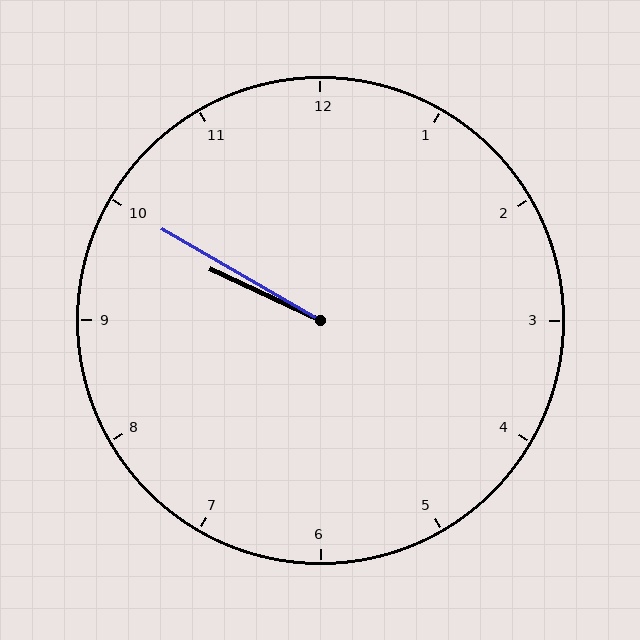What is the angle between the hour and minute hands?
Approximately 5 degrees.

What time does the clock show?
9:50.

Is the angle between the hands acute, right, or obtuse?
It is acute.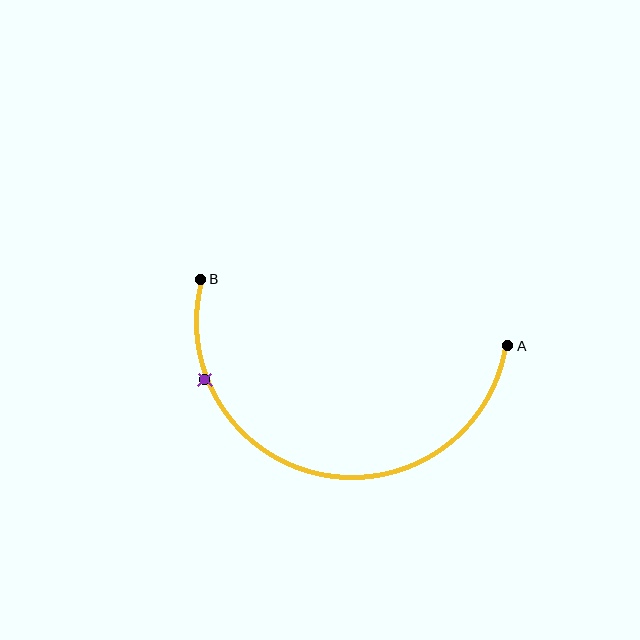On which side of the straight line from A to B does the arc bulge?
The arc bulges below the straight line connecting A and B.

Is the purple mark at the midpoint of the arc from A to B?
No. The purple mark lies on the arc but is closer to endpoint B. The arc midpoint would be at the point on the curve equidistant along the arc from both A and B.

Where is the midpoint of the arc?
The arc midpoint is the point on the curve farthest from the straight line joining A and B. It sits below that line.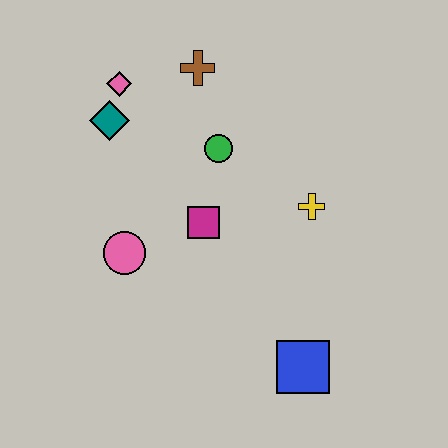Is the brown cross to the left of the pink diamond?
No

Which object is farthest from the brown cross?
The blue square is farthest from the brown cross.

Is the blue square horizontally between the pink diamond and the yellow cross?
Yes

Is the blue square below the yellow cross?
Yes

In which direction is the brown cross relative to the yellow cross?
The brown cross is above the yellow cross.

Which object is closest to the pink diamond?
The teal diamond is closest to the pink diamond.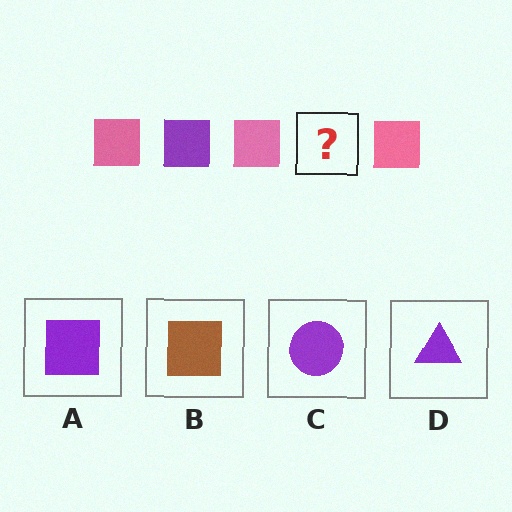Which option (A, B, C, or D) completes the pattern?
A.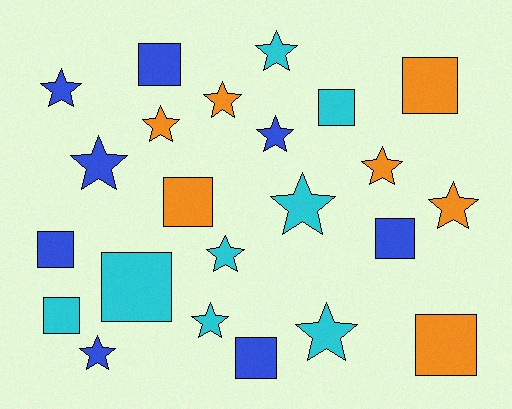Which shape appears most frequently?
Star, with 13 objects.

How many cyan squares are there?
There are 3 cyan squares.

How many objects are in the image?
There are 23 objects.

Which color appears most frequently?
Cyan, with 8 objects.